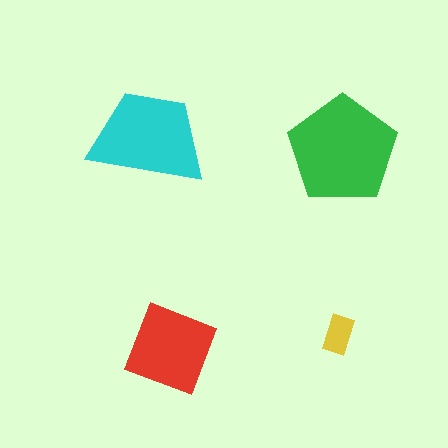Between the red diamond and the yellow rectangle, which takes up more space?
The red diamond.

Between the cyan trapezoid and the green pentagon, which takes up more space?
The green pentagon.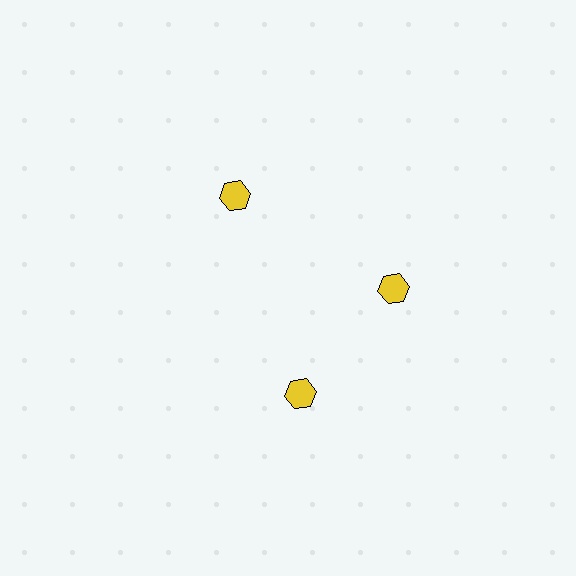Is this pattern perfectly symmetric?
No. The 3 yellow hexagons are arranged in a ring, but one element near the 7 o'clock position is rotated out of alignment along the ring, breaking the 3-fold rotational symmetry.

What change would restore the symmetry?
The symmetry would be restored by rotating it back into even spacing with its neighbors so that all 3 hexagons sit at equal angles and equal distance from the center.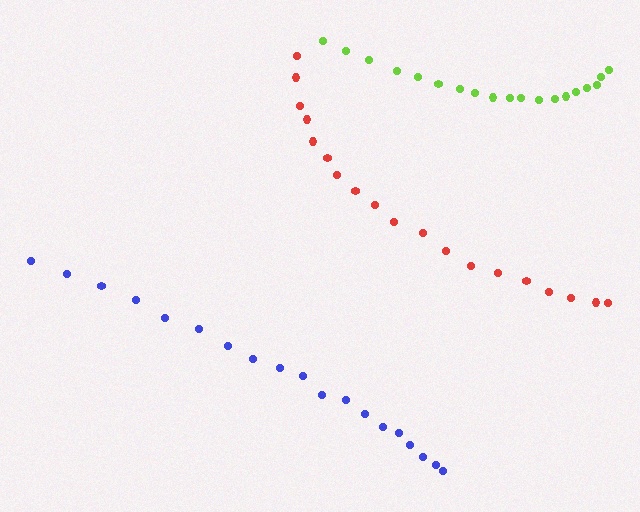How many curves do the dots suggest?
There are 3 distinct paths.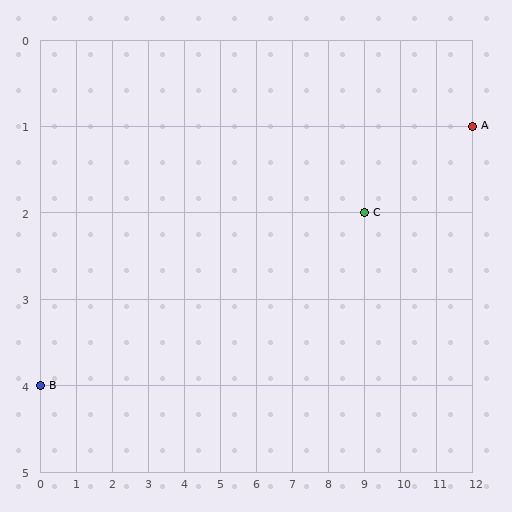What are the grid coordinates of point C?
Point C is at grid coordinates (9, 2).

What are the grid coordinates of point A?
Point A is at grid coordinates (12, 1).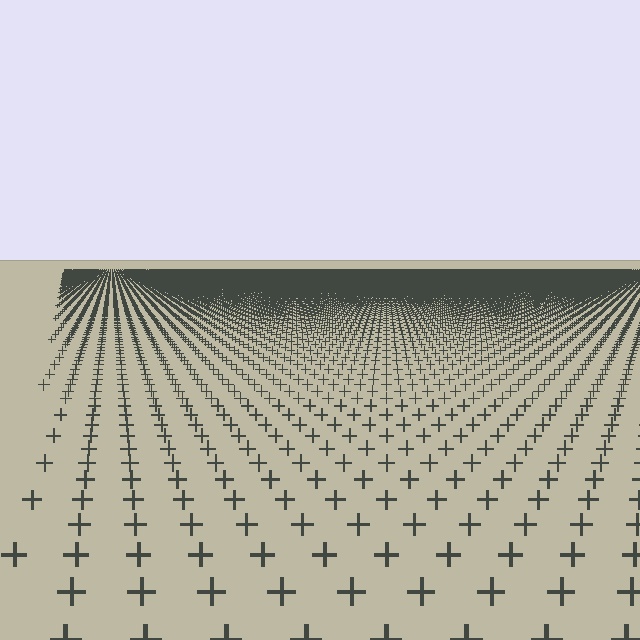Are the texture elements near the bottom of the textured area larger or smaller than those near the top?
Larger. Near the bottom, elements are closer to the viewer and appear at a bigger on-screen size.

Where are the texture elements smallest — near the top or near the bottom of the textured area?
Near the top.